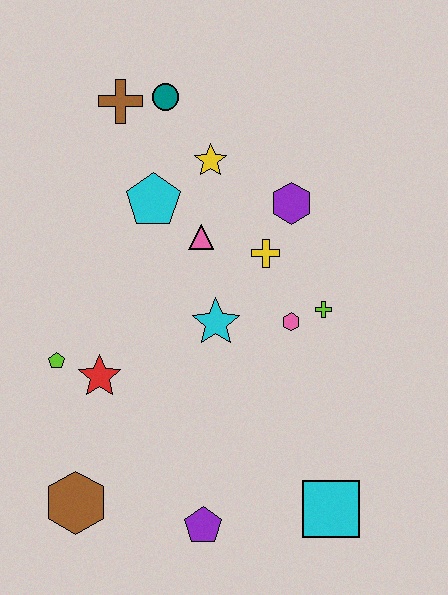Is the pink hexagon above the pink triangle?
No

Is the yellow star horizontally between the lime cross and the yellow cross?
No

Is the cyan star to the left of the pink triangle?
No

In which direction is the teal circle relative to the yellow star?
The teal circle is above the yellow star.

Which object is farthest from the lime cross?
The brown hexagon is farthest from the lime cross.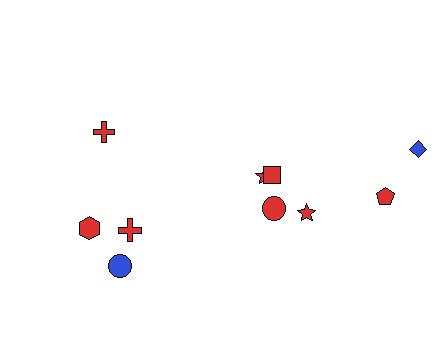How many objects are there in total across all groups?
There are 10 objects.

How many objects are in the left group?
There are 4 objects.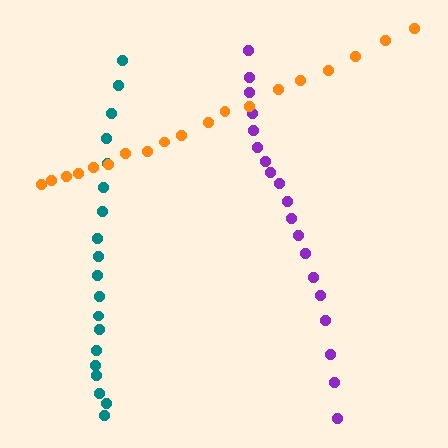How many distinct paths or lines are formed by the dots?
There are 3 distinct paths.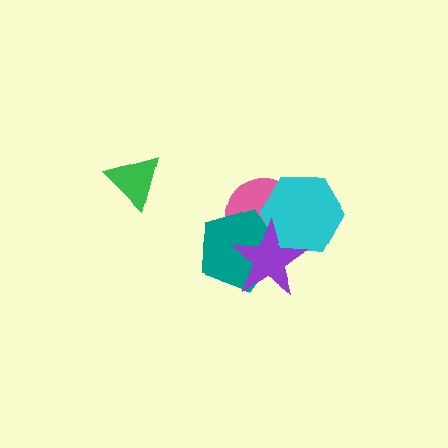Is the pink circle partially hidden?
Yes, it is partially covered by another shape.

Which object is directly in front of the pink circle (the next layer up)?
The cyan hexagon is directly in front of the pink circle.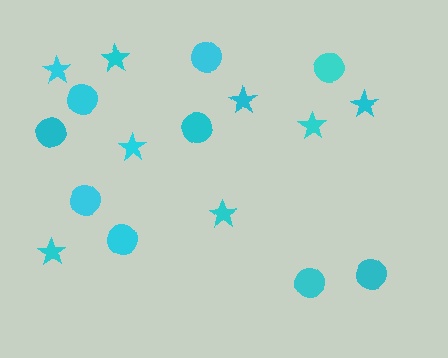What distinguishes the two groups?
There are 2 groups: one group of circles (9) and one group of stars (8).